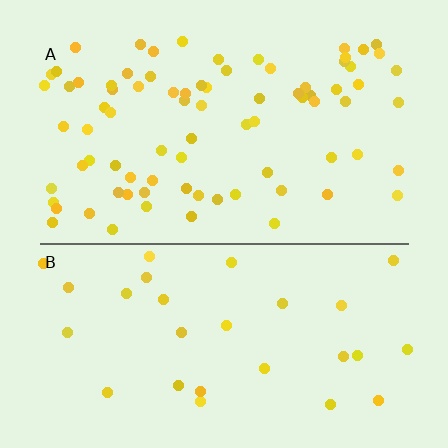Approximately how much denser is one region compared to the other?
Approximately 2.8× — region A over region B.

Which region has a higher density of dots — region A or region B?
A (the top).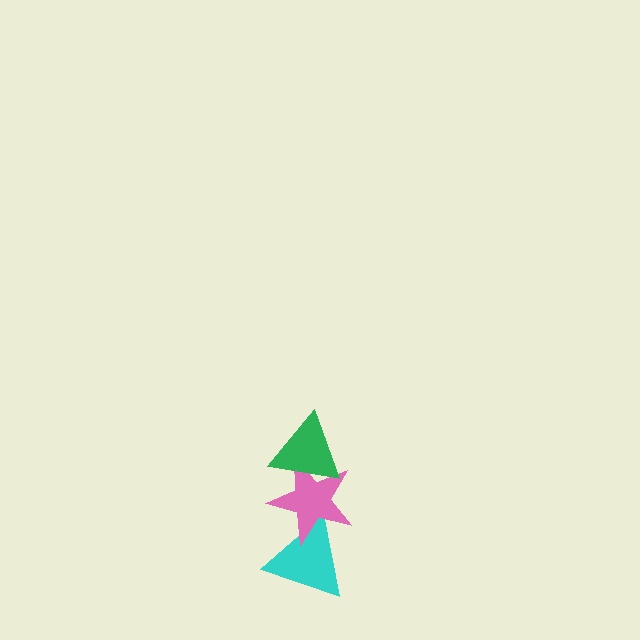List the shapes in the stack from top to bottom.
From top to bottom: the green triangle, the pink star, the cyan triangle.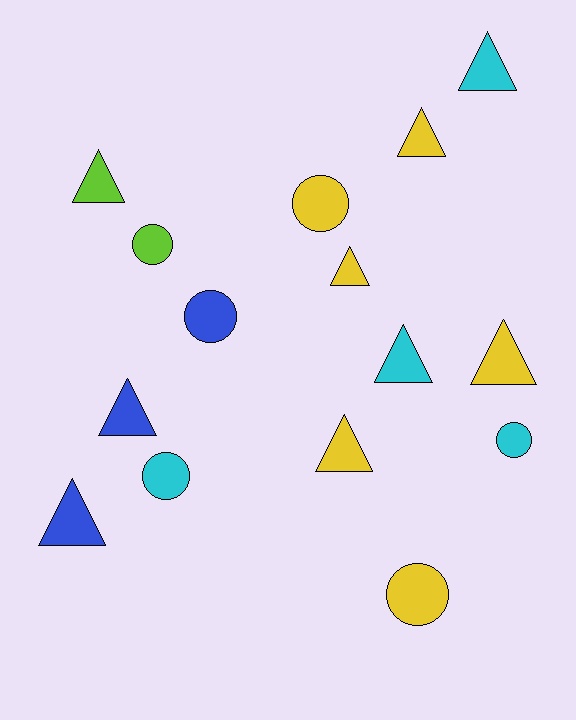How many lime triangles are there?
There is 1 lime triangle.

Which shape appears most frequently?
Triangle, with 9 objects.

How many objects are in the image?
There are 15 objects.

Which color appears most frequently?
Yellow, with 6 objects.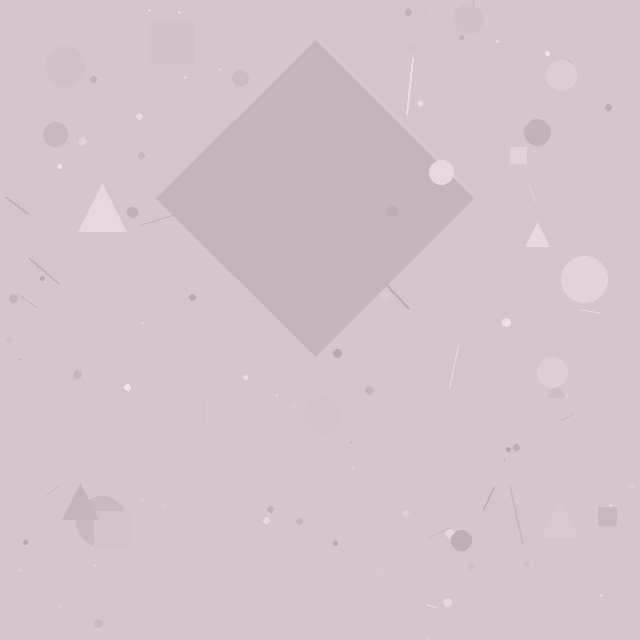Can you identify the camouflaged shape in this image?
The camouflaged shape is a diamond.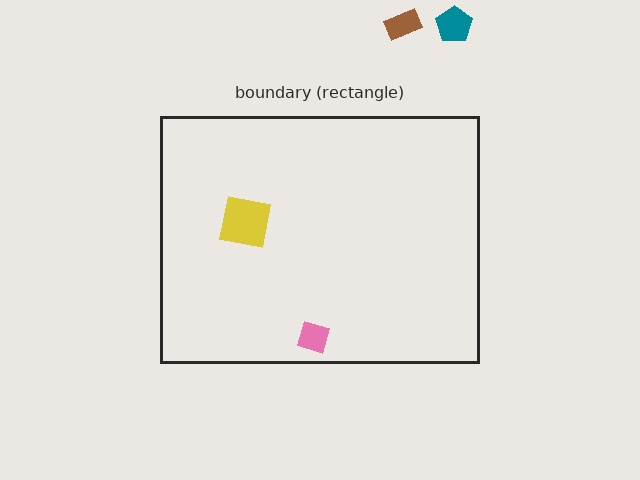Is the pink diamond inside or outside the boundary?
Inside.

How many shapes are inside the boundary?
2 inside, 2 outside.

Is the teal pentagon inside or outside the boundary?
Outside.